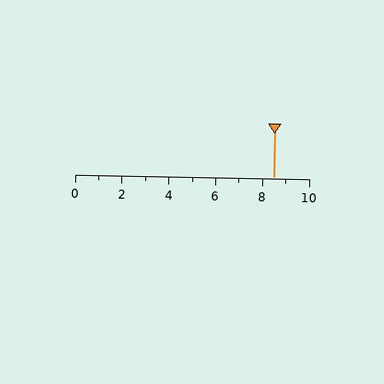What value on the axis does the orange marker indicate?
The marker indicates approximately 8.5.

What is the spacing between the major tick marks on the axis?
The major ticks are spaced 2 apart.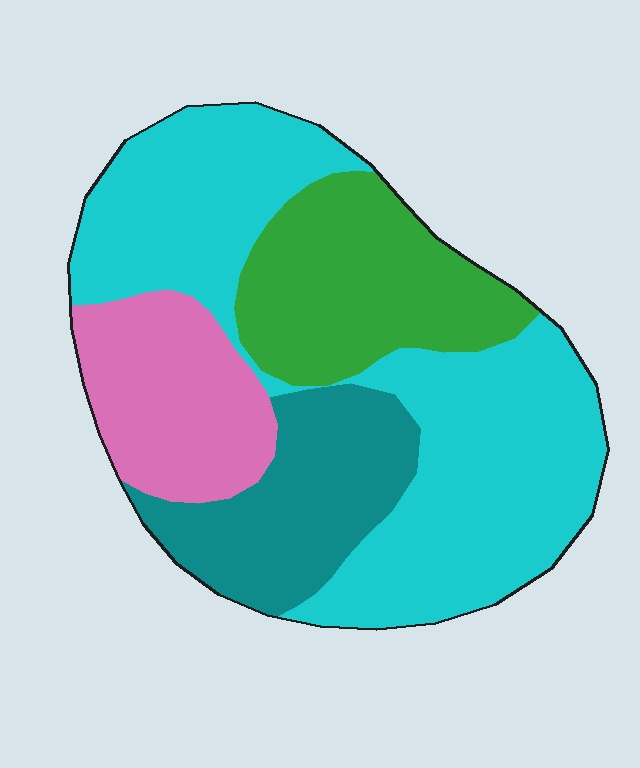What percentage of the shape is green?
Green covers 20% of the shape.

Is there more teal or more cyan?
Cyan.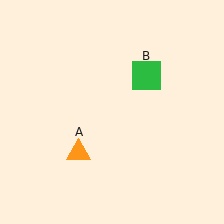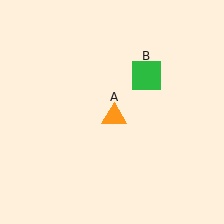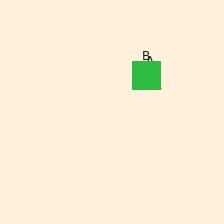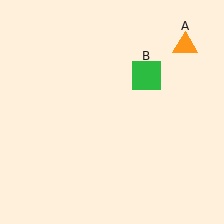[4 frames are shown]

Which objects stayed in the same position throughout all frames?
Green square (object B) remained stationary.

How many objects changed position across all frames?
1 object changed position: orange triangle (object A).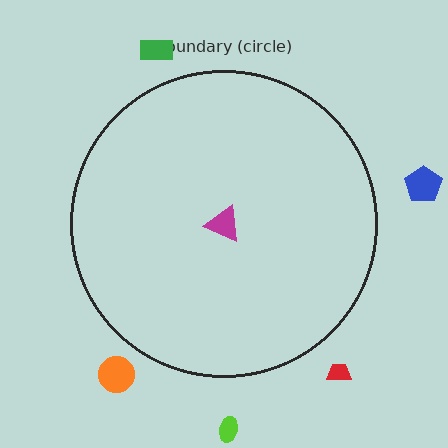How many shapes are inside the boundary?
1 inside, 5 outside.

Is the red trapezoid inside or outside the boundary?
Outside.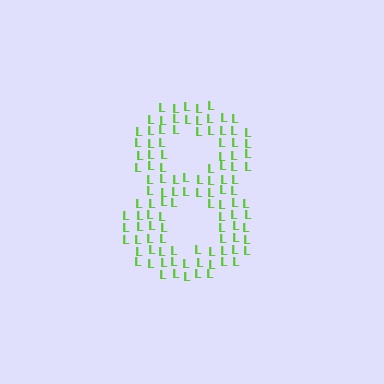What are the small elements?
The small elements are letter L's.